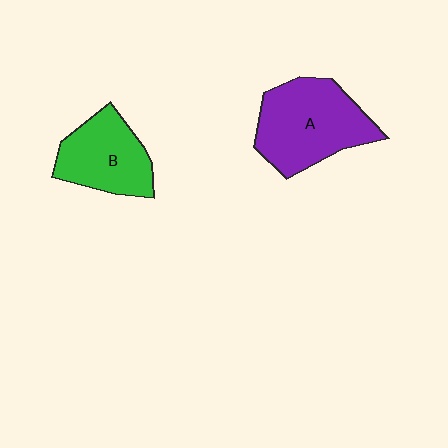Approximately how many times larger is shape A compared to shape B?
Approximately 1.3 times.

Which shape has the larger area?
Shape A (purple).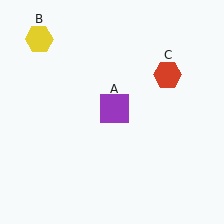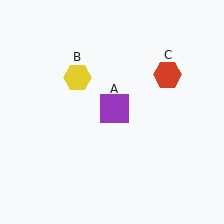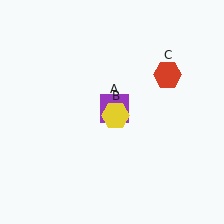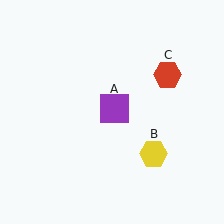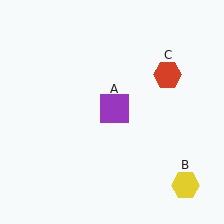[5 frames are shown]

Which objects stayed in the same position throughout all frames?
Purple square (object A) and red hexagon (object C) remained stationary.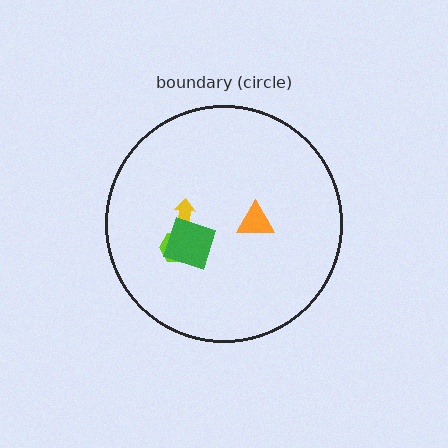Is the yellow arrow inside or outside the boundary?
Inside.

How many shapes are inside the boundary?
4 inside, 0 outside.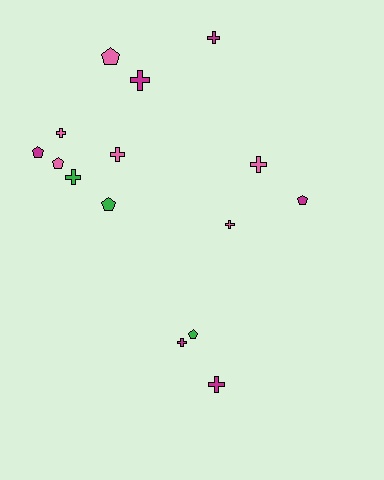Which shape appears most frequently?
Cross, with 9 objects.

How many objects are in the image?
There are 15 objects.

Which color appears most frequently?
Pink, with 6 objects.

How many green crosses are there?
There is 1 green cross.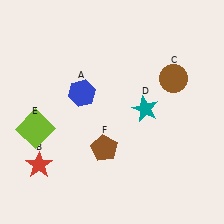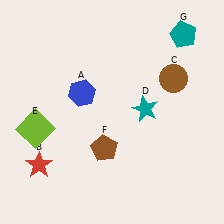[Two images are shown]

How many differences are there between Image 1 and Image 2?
There is 1 difference between the two images.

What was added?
A teal pentagon (G) was added in Image 2.